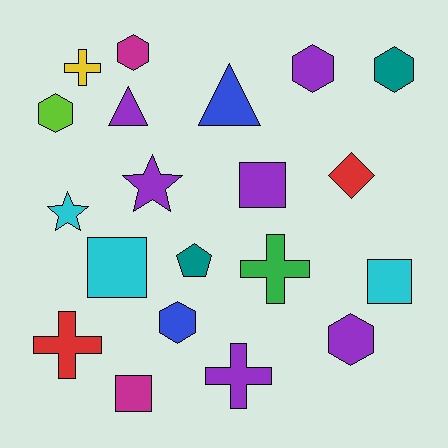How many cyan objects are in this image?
There are 3 cyan objects.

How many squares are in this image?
There are 4 squares.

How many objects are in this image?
There are 20 objects.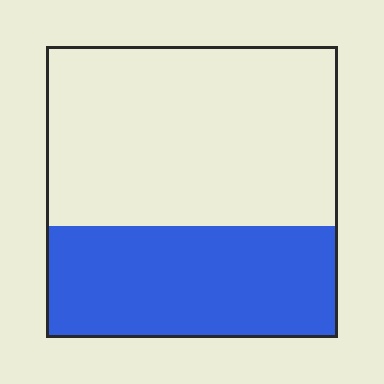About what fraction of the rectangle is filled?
About three eighths (3/8).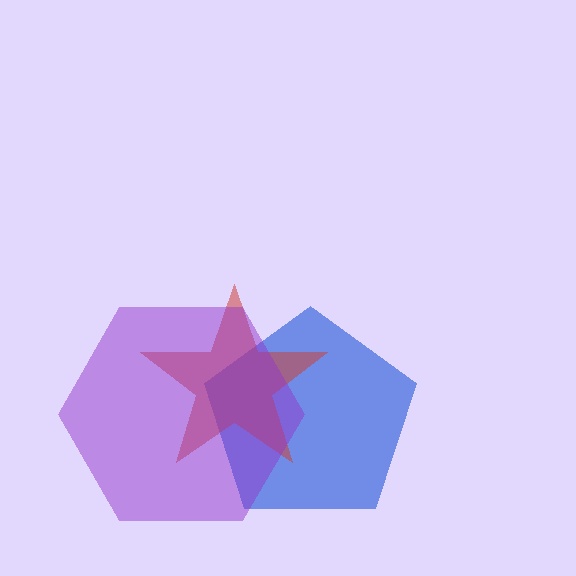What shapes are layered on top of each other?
The layered shapes are: a blue pentagon, a red star, a purple hexagon.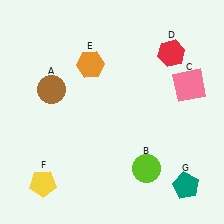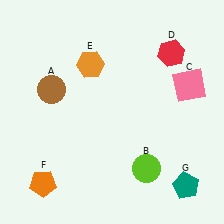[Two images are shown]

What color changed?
The pentagon (F) changed from yellow in Image 1 to orange in Image 2.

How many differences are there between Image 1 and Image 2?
There is 1 difference between the two images.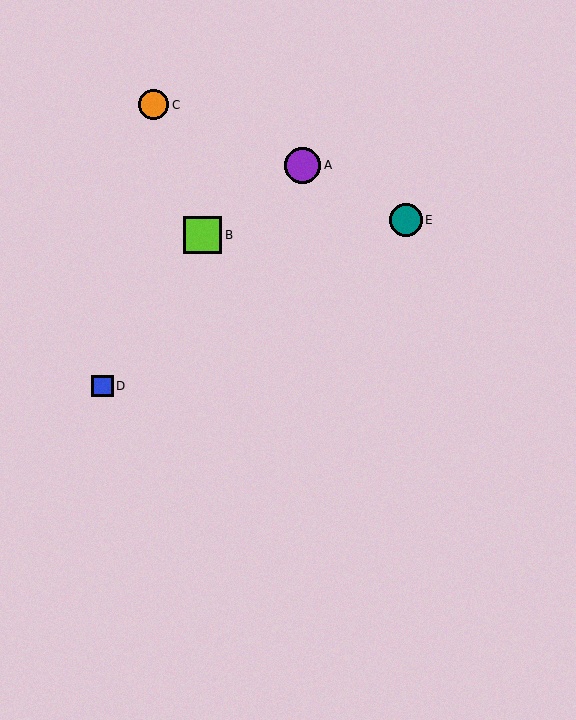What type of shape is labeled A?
Shape A is a purple circle.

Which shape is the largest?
The lime square (labeled B) is the largest.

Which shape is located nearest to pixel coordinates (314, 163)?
The purple circle (labeled A) at (303, 165) is nearest to that location.